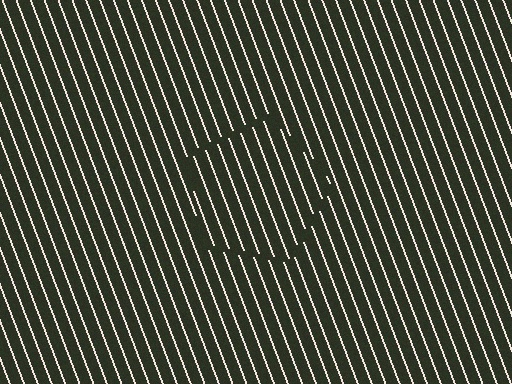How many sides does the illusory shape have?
5 sides — the line-ends trace a pentagon.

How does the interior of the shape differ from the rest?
The interior of the shape contains the same grating, shifted by half a period — the contour is defined by the phase discontinuity where line-ends from the inner and outer gratings abut.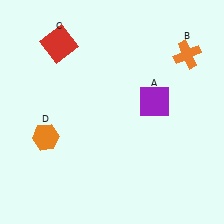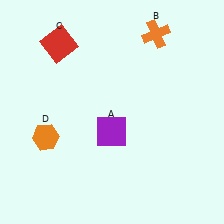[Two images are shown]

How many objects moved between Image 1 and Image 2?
2 objects moved between the two images.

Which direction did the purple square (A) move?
The purple square (A) moved left.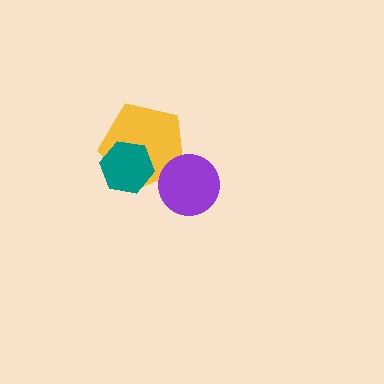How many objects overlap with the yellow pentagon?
2 objects overlap with the yellow pentagon.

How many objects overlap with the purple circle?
1 object overlaps with the purple circle.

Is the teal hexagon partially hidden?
No, no other shape covers it.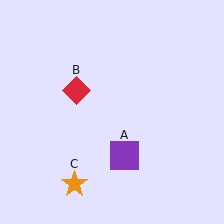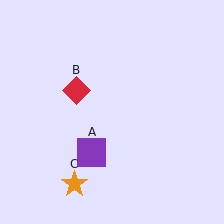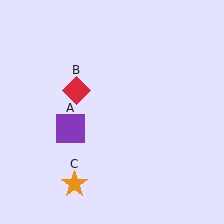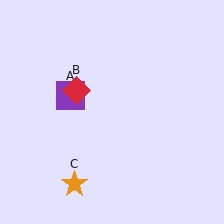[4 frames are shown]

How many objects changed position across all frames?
1 object changed position: purple square (object A).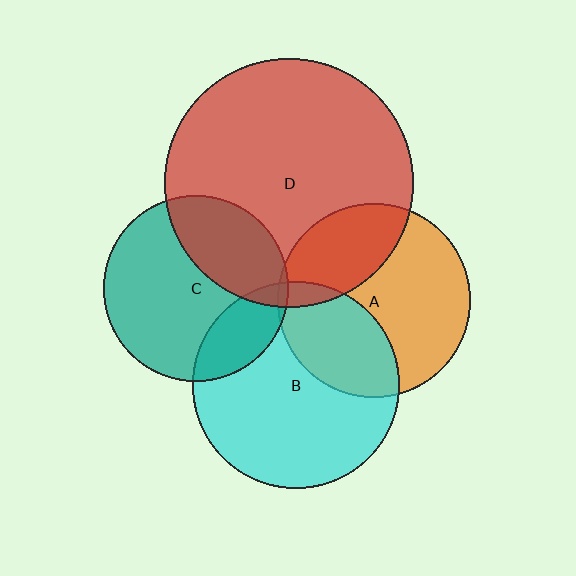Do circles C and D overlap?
Yes.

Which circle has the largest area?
Circle D (red).